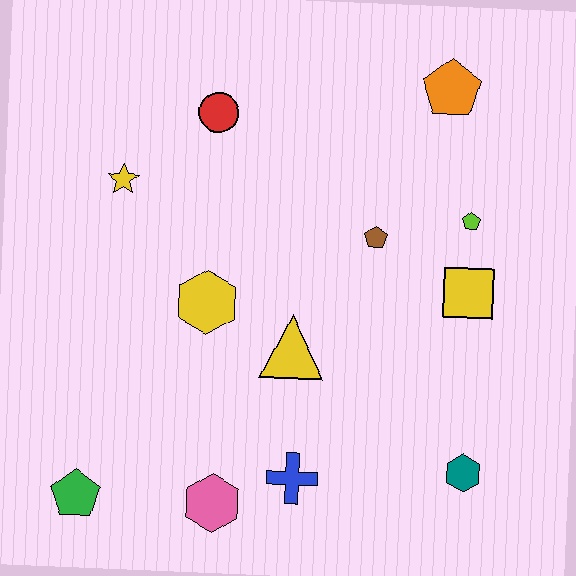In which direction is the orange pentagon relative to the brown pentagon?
The orange pentagon is above the brown pentagon.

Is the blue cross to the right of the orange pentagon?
No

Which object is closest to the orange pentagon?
The lime pentagon is closest to the orange pentagon.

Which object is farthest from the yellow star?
The teal hexagon is farthest from the yellow star.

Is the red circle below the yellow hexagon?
No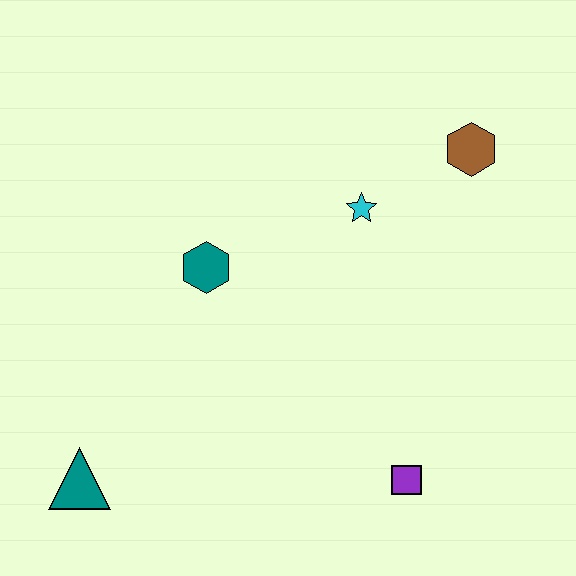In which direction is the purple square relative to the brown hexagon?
The purple square is below the brown hexagon.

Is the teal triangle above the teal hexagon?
No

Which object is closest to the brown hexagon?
The cyan star is closest to the brown hexagon.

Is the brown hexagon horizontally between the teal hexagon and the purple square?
No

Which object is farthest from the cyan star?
The teal triangle is farthest from the cyan star.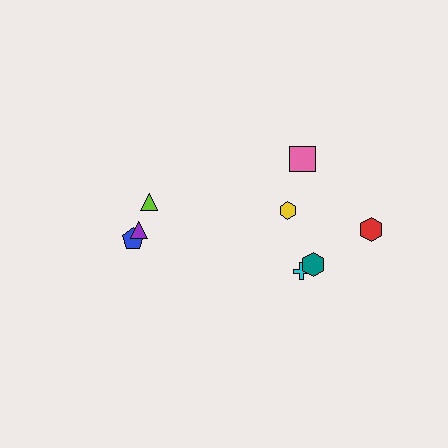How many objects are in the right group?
There are 5 objects.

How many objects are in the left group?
There are 3 objects.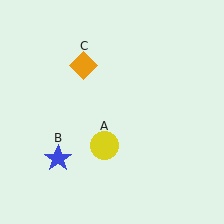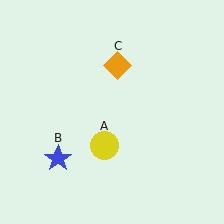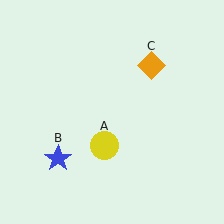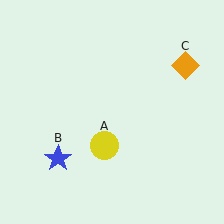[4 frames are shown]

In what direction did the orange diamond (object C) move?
The orange diamond (object C) moved right.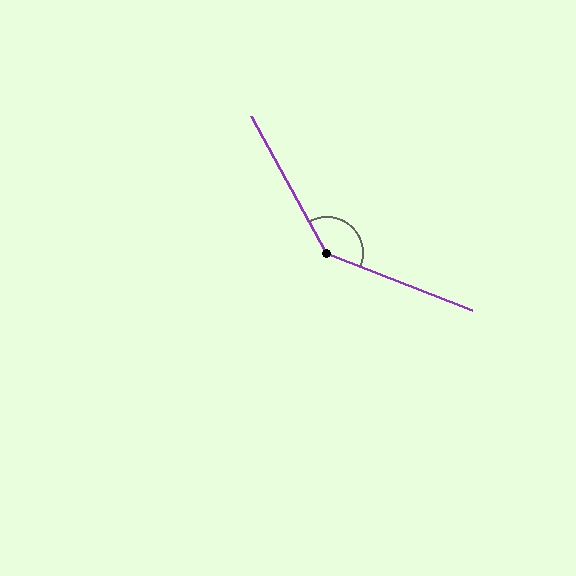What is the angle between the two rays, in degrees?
Approximately 140 degrees.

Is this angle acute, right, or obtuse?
It is obtuse.